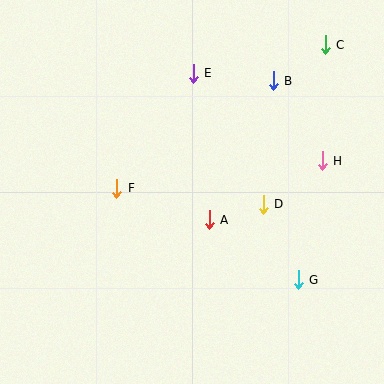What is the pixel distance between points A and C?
The distance between A and C is 210 pixels.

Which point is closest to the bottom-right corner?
Point G is closest to the bottom-right corner.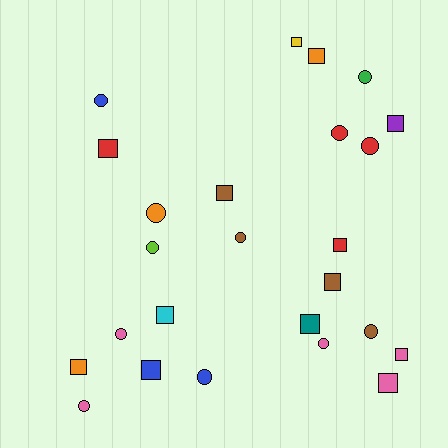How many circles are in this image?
There are 12 circles.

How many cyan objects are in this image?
There is 1 cyan object.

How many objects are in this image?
There are 25 objects.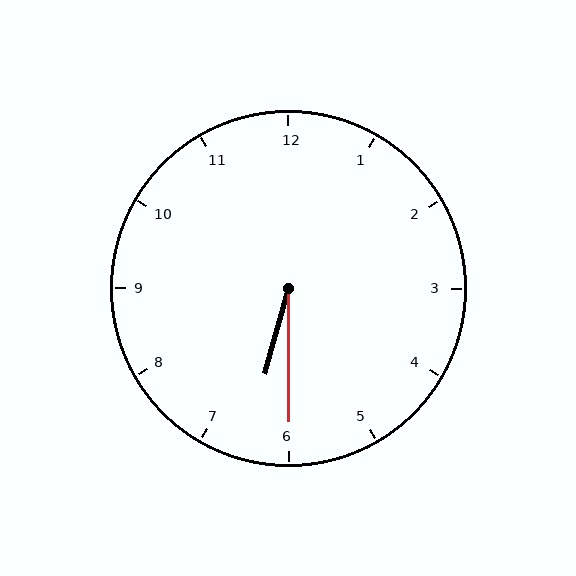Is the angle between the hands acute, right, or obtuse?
It is acute.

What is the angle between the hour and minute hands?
Approximately 15 degrees.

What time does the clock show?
6:30.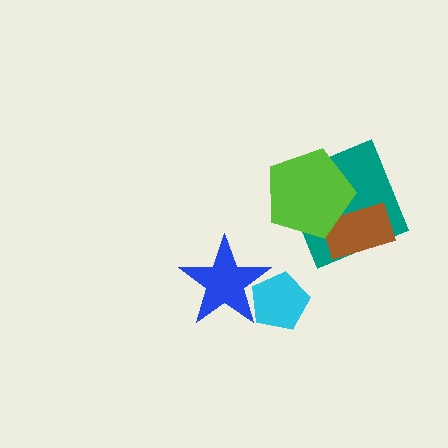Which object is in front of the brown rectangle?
The lime pentagon is in front of the brown rectangle.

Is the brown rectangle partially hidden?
Yes, it is partially covered by another shape.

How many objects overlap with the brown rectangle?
2 objects overlap with the brown rectangle.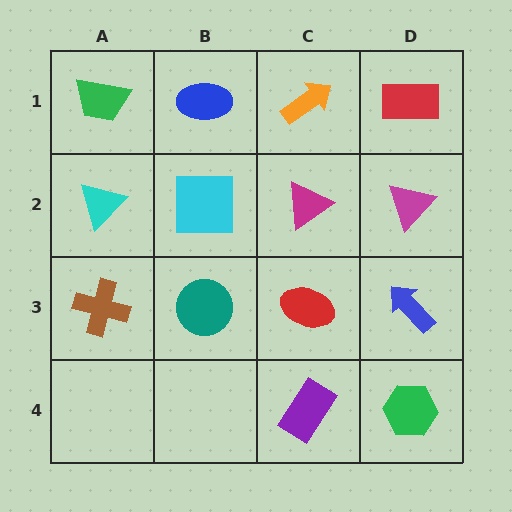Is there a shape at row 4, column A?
No, that cell is empty.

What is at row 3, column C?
A red ellipse.